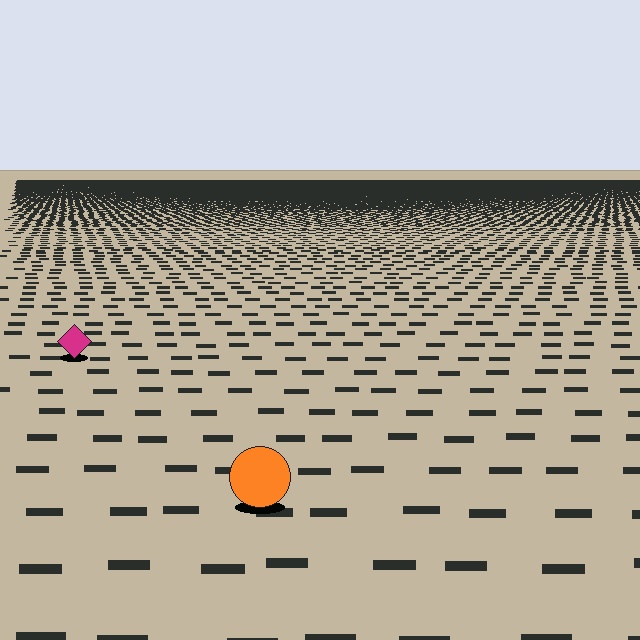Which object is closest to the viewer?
The orange circle is closest. The texture marks near it are larger and more spread out.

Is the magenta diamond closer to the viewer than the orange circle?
No. The orange circle is closer — you can tell from the texture gradient: the ground texture is coarser near it.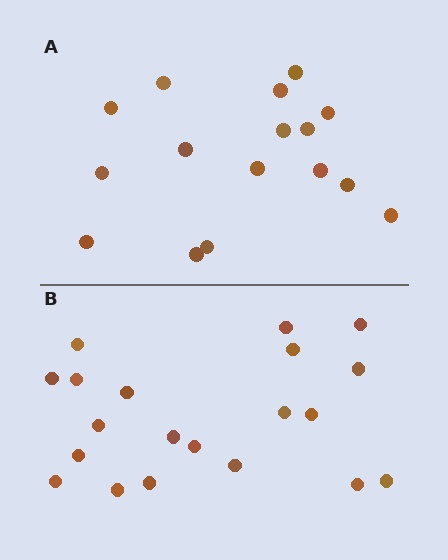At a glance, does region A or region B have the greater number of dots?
Region B (the bottom region) has more dots.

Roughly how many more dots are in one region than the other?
Region B has about 4 more dots than region A.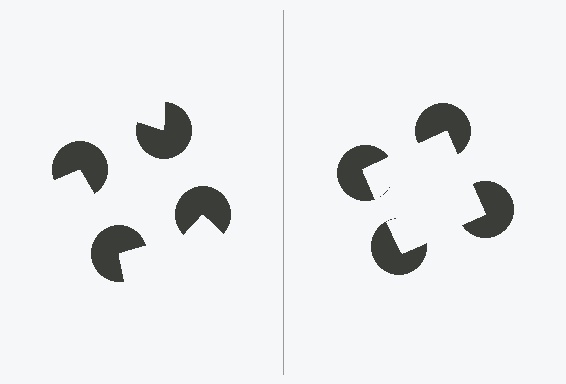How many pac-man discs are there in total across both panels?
8 — 4 on each side.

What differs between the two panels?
The pac-man discs are positioned identically on both sides; only the wedge orientations differ. On the right they align to a square; on the left they are misaligned.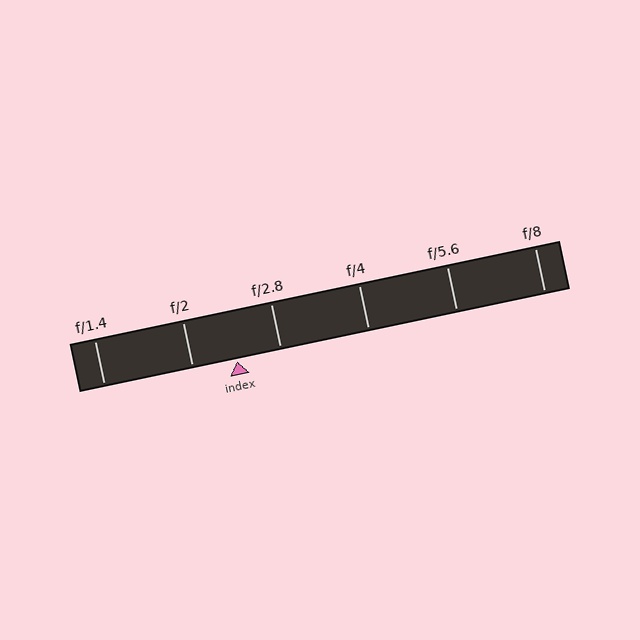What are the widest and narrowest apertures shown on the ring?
The widest aperture shown is f/1.4 and the narrowest is f/8.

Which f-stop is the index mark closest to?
The index mark is closest to f/2.8.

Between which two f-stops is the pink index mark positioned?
The index mark is between f/2 and f/2.8.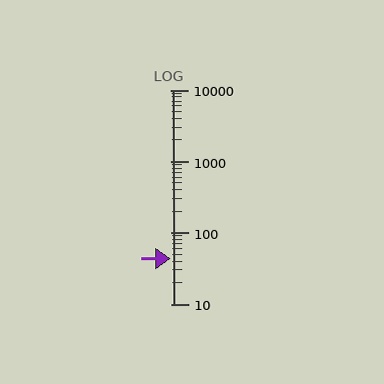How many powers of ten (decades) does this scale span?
The scale spans 3 decades, from 10 to 10000.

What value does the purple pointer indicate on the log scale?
The pointer indicates approximately 43.